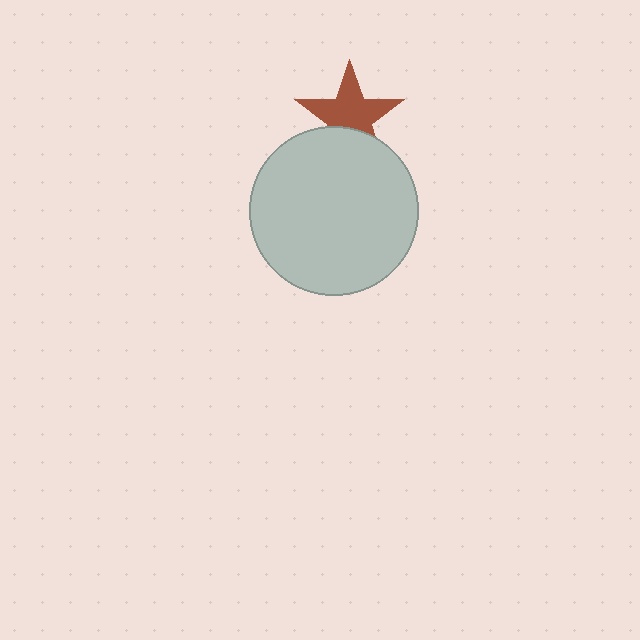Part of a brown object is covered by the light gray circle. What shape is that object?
It is a star.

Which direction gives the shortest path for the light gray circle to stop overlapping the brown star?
Moving down gives the shortest separation.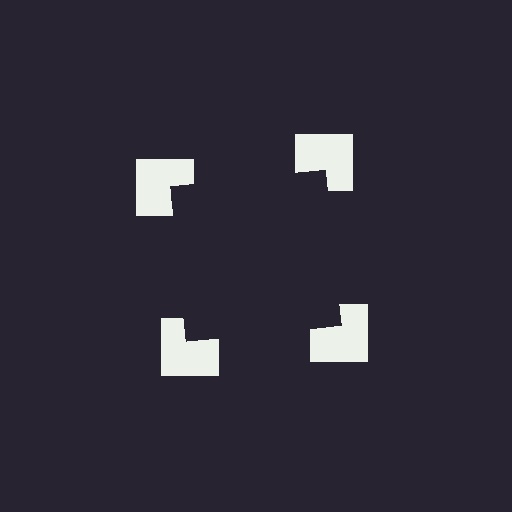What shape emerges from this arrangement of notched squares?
An illusory square — its edges are inferred from the aligned wedge cuts in the notched squares, not physically drawn.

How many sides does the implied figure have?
4 sides.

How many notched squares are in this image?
There are 4 — one at each vertex of the illusory square.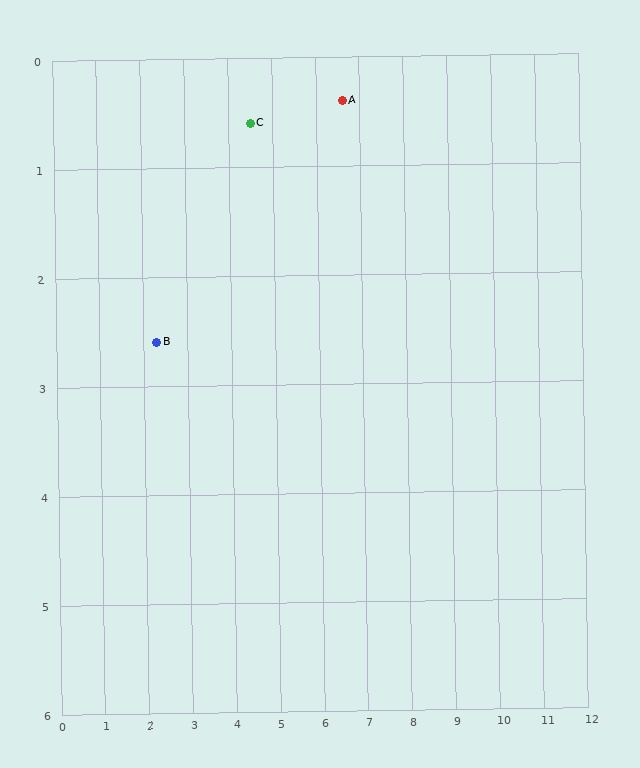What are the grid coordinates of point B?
Point B is at approximately (2.3, 2.6).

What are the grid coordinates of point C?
Point C is at approximately (4.5, 0.6).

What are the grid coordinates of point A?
Point A is at approximately (6.6, 0.4).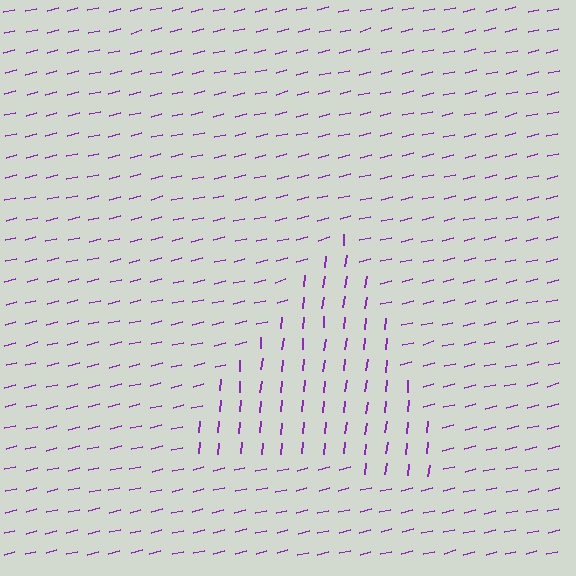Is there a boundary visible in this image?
Yes, there is a texture boundary formed by a change in line orientation.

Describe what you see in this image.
The image is filled with small purple line segments. A triangle region in the image has lines oriented differently from the surrounding lines, creating a visible texture boundary.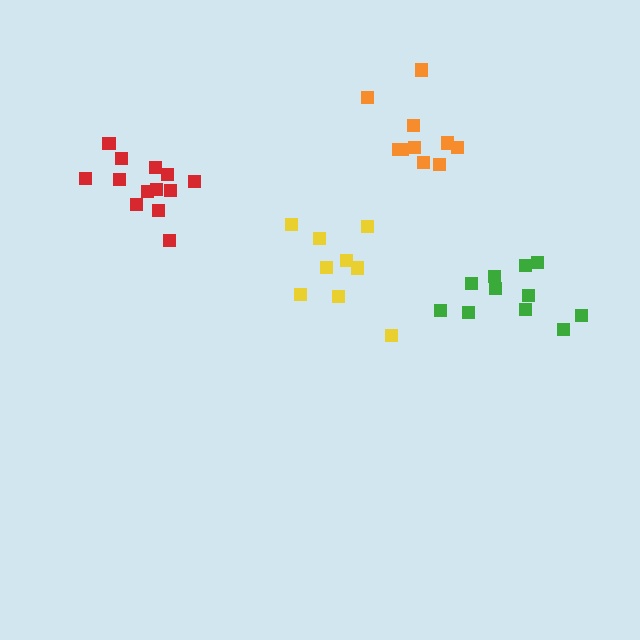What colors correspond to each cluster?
The clusters are colored: yellow, orange, green, red.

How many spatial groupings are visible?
There are 4 spatial groupings.